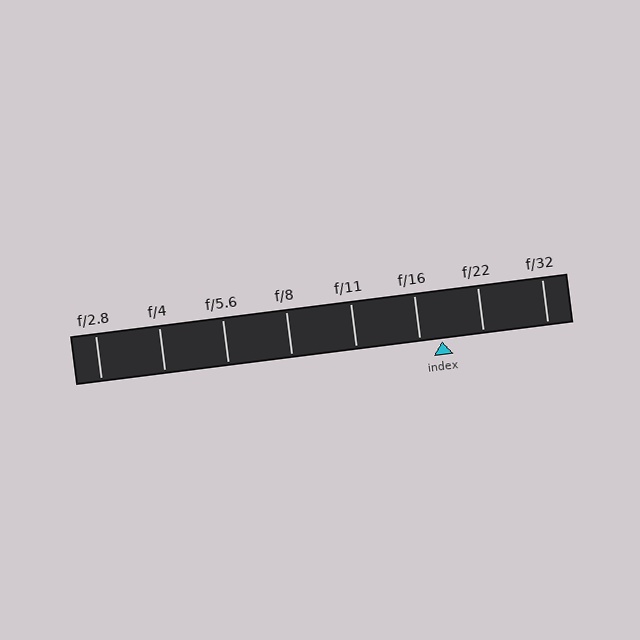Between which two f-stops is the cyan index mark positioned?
The index mark is between f/16 and f/22.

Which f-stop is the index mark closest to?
The index mark is closest to f/16.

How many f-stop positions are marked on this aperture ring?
There are 8 f-stop positions marked.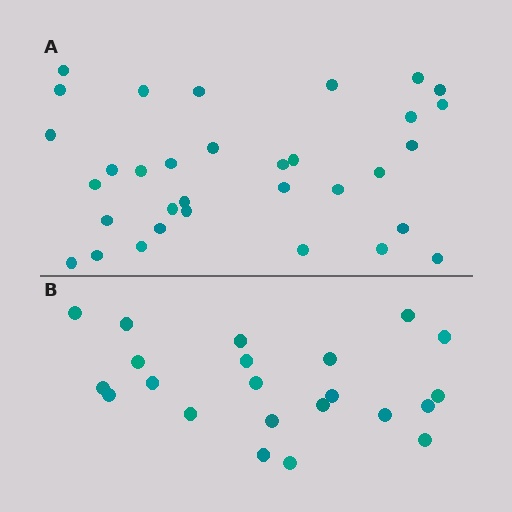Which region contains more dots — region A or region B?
Region A (the top region) has more dots.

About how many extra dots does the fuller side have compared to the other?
Region A has roughly 12 or so more dots than region B.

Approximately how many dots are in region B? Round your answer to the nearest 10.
About 20 dots. (The exact count is 22, which rounds to 20.)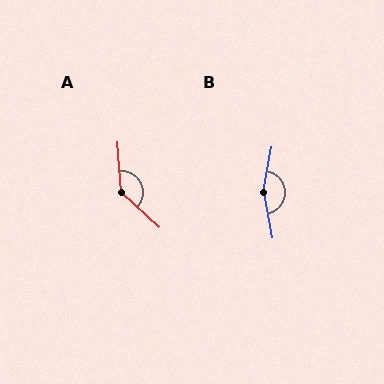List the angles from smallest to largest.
A (137°), B (159°).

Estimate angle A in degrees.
Approximately 137 degrees.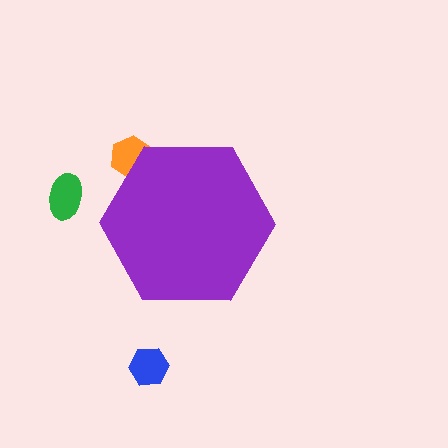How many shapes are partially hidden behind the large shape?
1 shape is partially hidden.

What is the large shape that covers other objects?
A purple hexagon.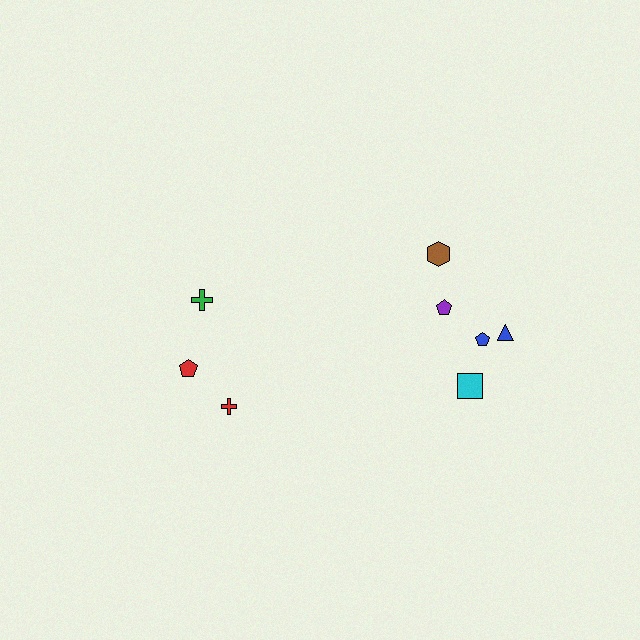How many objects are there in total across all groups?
There are 8 objects.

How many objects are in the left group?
There are 3 objects.